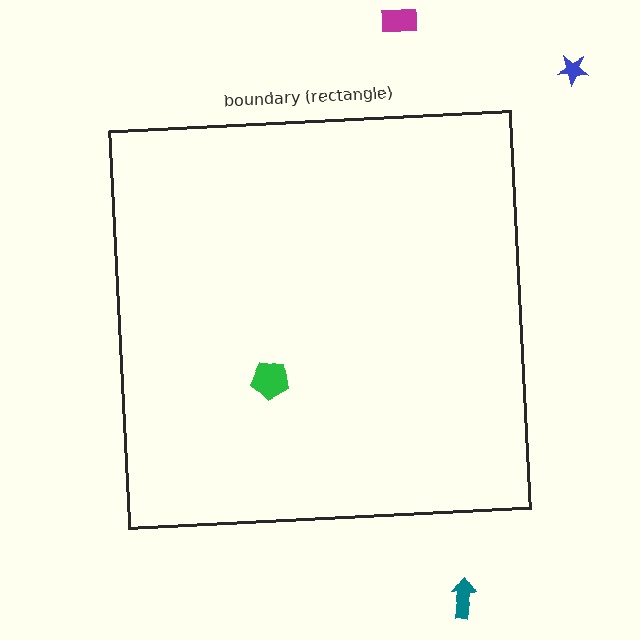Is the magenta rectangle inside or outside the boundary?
Outside.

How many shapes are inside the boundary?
1 inside, 3 outside.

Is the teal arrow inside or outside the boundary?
Outside.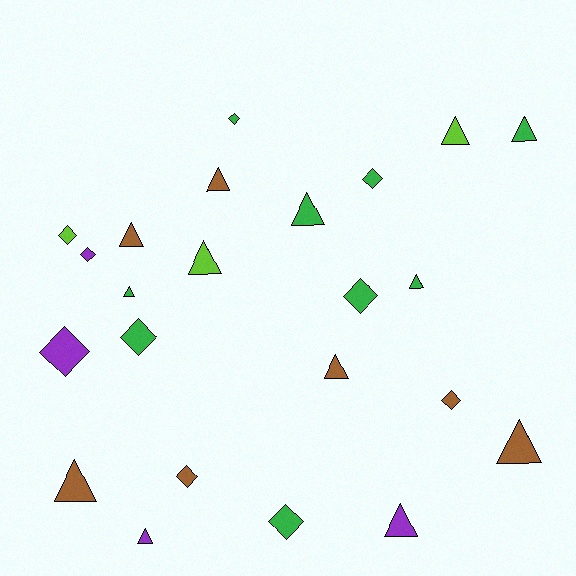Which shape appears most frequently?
Triangle, with 13 objects.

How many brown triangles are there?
There are 5 brown triangles.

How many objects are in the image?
There are 23 objects.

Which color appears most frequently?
Green, with 9 objects.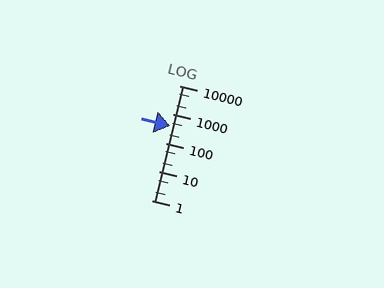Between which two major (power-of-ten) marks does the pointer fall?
The pointer is between 100 and 1000.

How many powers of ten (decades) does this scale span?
The scale spans 4 decades, from 1 to 10000.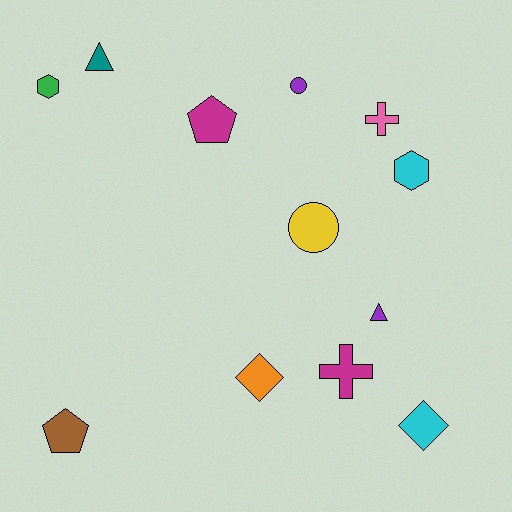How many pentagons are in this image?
There are 2 pentagons.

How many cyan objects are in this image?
There are 2 cyan objects.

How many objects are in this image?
There are 12 objects.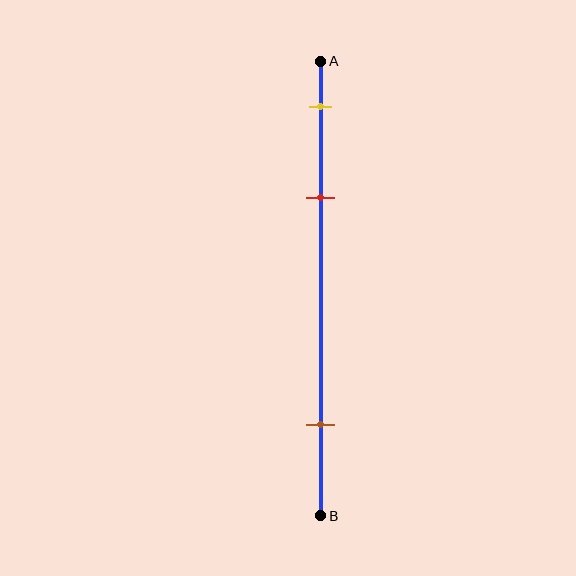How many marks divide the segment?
There are 3 marks dividing the segment.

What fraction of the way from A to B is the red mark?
The red mark is approximately 30% (0.3) of the way from A to B.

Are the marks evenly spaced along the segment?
No, the marks are not evenly spaced.